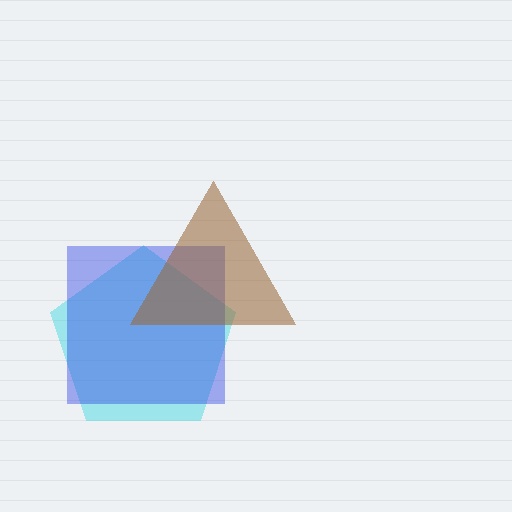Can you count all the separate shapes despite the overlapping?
Yes, there are 3 separate shapes.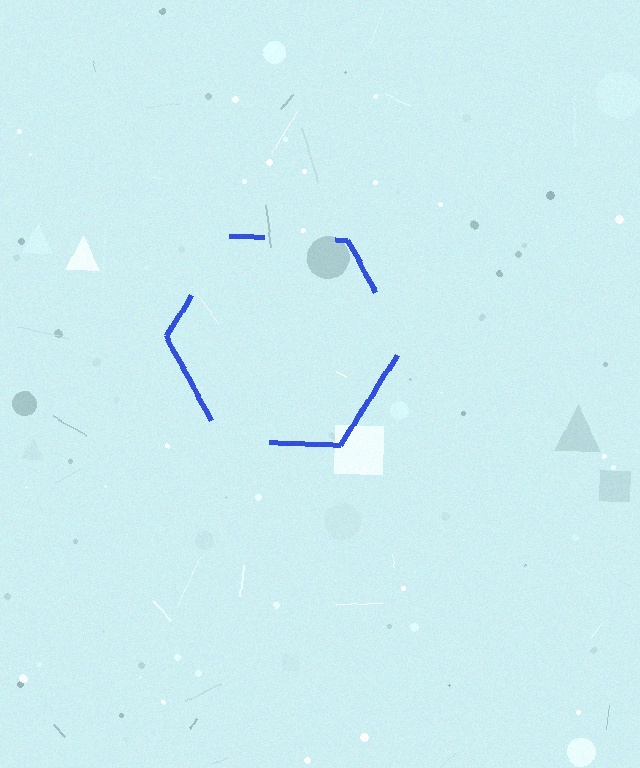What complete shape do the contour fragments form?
The contour fragments form a hexagon.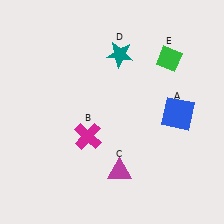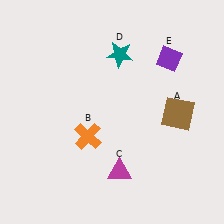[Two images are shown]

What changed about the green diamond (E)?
In Image 1, E is green. In Image 2, it changed to purple.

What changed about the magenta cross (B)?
In Image 1, B is magenta. In Image 2, it changed to orange.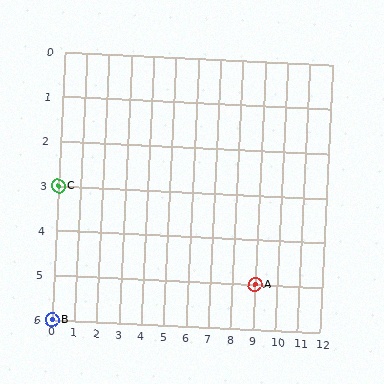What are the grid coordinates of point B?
Point B is at grid coordinates (0, 6).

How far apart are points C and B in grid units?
Points C and B are 3 rows apart.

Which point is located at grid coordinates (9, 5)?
Point A is at (9, 5).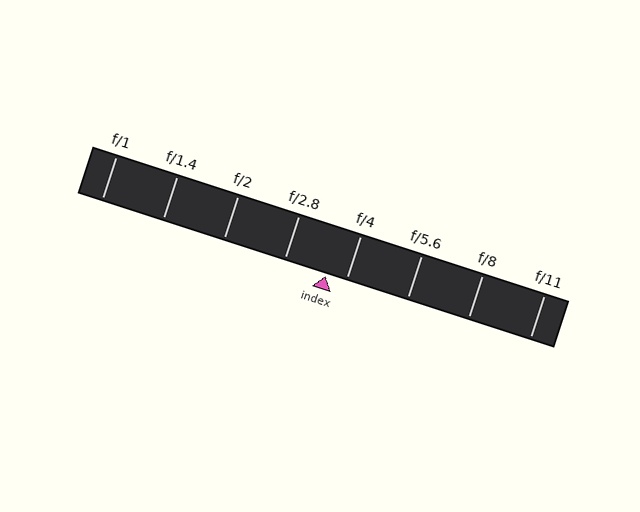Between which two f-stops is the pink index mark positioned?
The index mark is between f/2.8 and f/4.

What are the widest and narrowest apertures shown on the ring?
The widest aperture shown is f/1 and the narrowest is f/11.